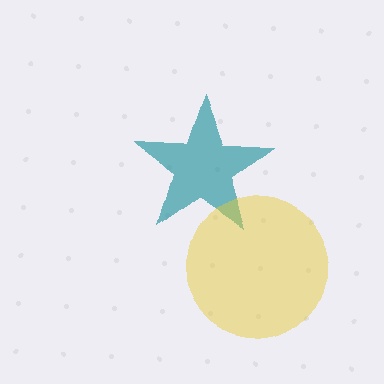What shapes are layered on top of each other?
The layered shapes are: a teal star, a yellow circle.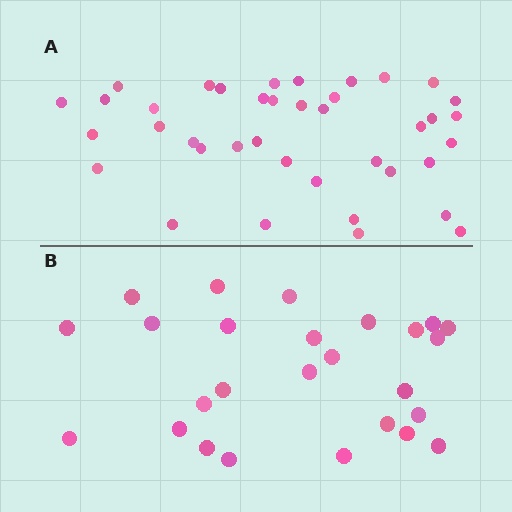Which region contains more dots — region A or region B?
Region A (the top region) has more dots.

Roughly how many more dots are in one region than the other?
Region A has approximately 15 more dots than region B.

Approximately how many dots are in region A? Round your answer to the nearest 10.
About 40 dots. (The exact count is 39, which rounds to 40.)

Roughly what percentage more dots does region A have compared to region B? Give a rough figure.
About 50% more.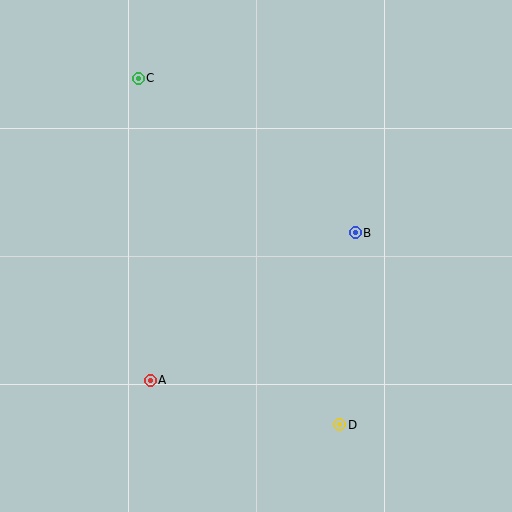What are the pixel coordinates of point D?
Point D is at (340, 425).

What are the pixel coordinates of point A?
Point A is at (150, 380).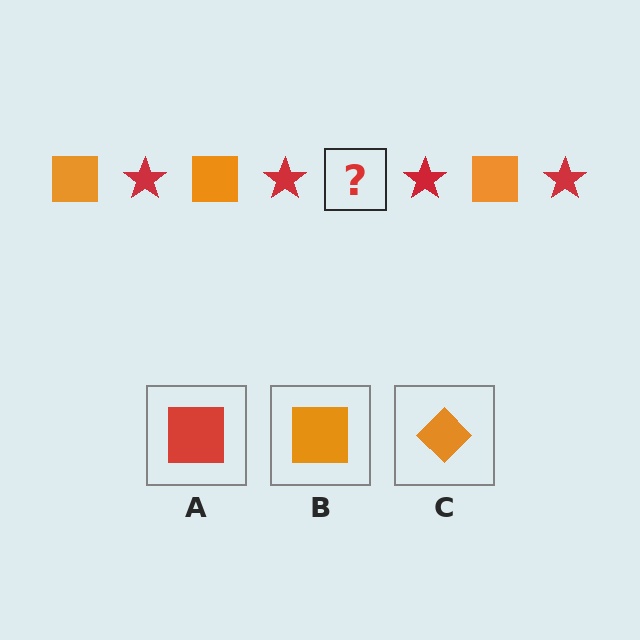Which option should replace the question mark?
Option B.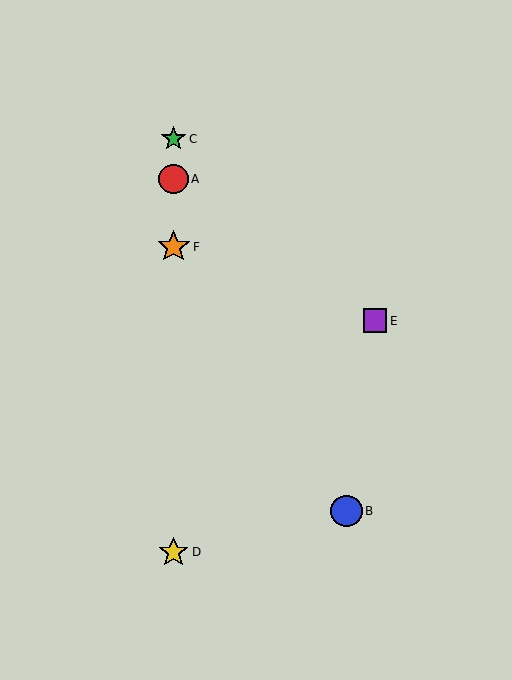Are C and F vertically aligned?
Yes, both are at x≈174.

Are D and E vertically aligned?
No, D is at x≈174 and E is at x≈375.